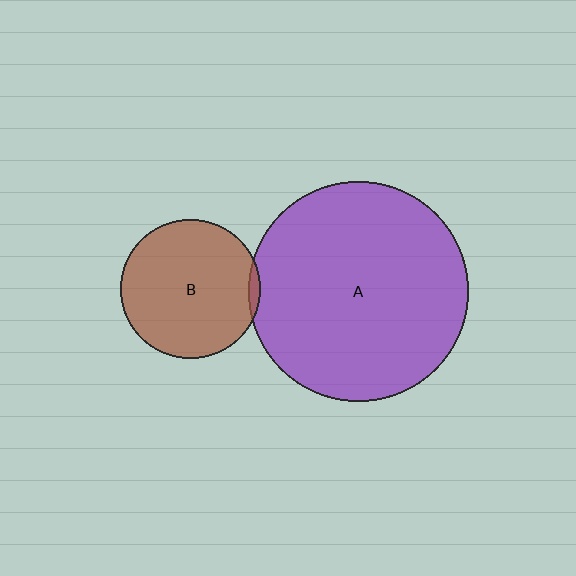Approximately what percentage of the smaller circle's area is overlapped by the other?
Approximately 5%.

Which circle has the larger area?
Circle A (purple).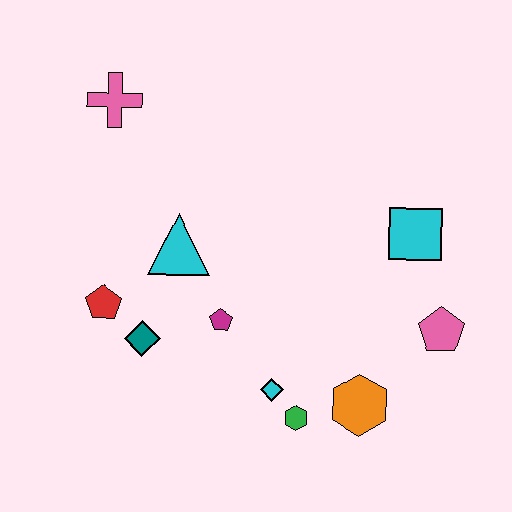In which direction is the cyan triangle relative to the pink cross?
The cyan triangle is below the pink cross.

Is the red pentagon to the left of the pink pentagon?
Yes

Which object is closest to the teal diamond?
The red pentagon is closest to the teal diamond.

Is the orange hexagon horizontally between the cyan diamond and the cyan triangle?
No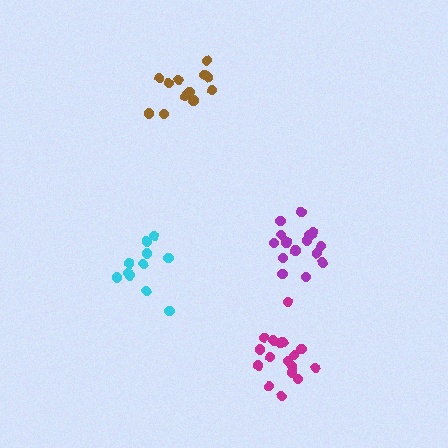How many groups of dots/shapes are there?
There are 4 groups.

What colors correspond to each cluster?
The clusters are colored: brown, purple, cyan, magenta.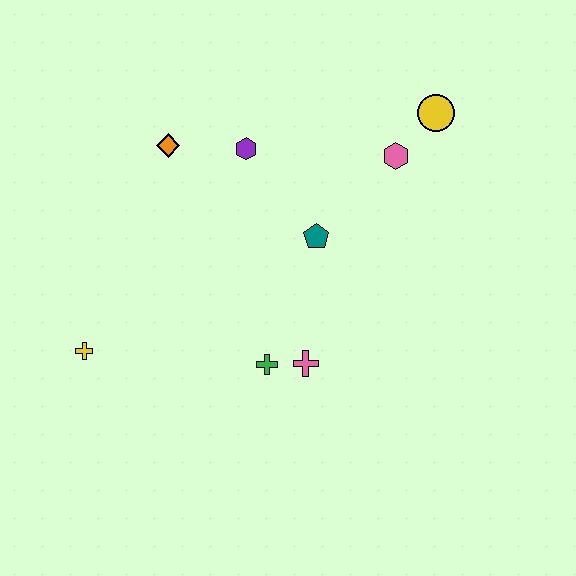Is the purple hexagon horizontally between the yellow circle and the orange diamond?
Yes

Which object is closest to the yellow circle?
The pink hexagon is closest to the yellow circle.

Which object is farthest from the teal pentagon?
The yellow cross is farthest from the teal pentagon.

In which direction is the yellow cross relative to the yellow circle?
The yellow cross is to the left of the yellow circle.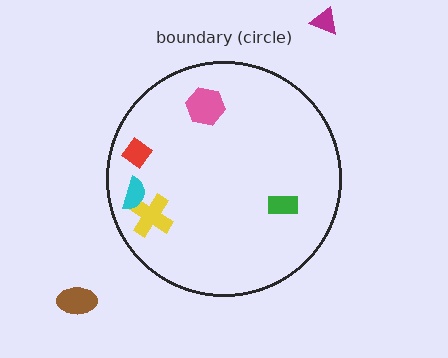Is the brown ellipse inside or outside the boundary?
Outside.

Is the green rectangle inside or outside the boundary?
Inside.